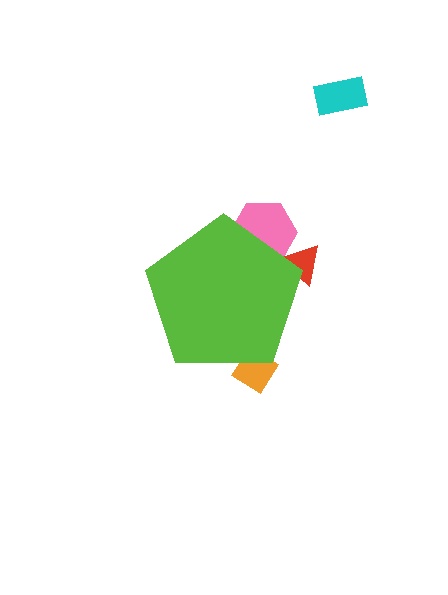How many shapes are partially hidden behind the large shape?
3 shapes are partially hidden.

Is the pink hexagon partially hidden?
Yes, the pink hexagon is partially hidden behind the lime pentagon.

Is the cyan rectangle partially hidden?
No, the cyan rectangle is fully visible.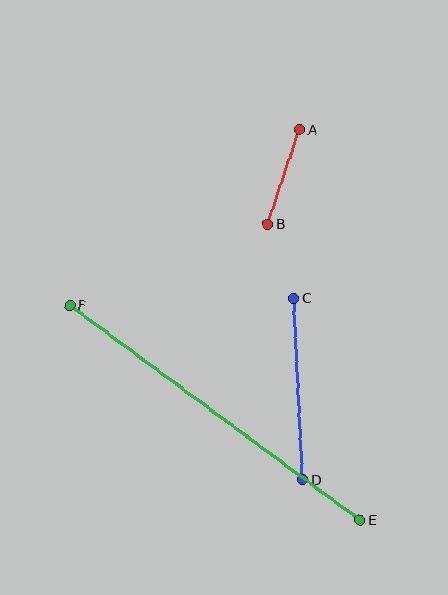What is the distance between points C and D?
The distance is approximately 181 pixels.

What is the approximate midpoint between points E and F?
The midpoint is at approximately (215, 413) pixels.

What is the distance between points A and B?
The distance is approximately 99 pixels.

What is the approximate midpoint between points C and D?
The midpoint is at approximately (298, 389) pixels.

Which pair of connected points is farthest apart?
Points E and F are farthest apart.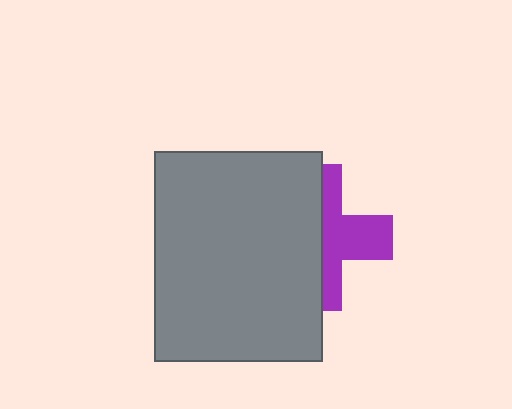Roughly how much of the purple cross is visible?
About half of it is visible (roughly 45%).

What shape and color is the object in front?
The object in front is a gray rectangle.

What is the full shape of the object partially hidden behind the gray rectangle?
The partially hidden object is a purple cross.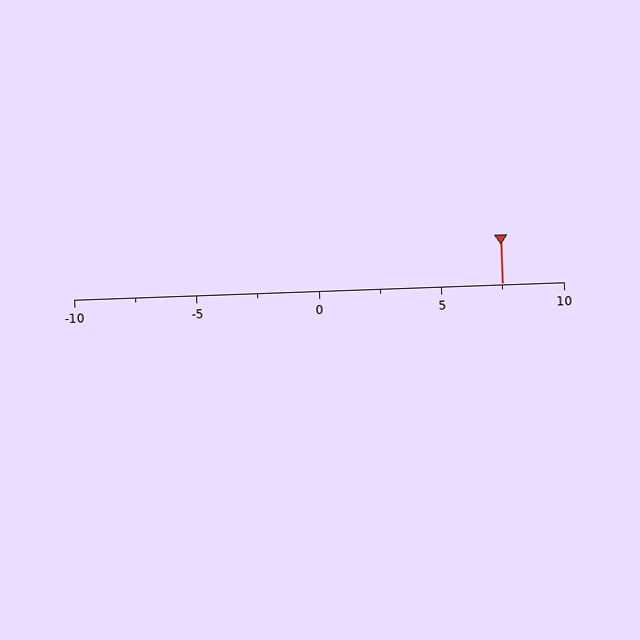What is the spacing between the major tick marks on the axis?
The major ticks are spaced 5 apart.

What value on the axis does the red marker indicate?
The marker indicates approximately 7.5.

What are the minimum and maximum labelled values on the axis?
The axis runs from -10 to 10.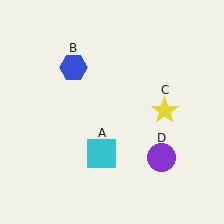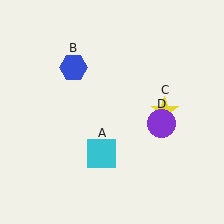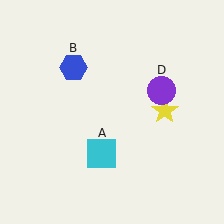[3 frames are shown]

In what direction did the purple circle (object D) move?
The purple circle (object D) moved up.